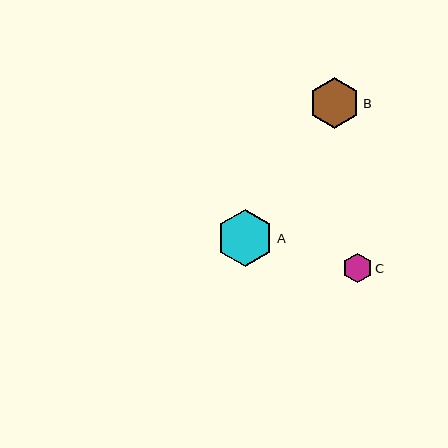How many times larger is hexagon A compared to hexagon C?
Hexagon A is approximately 2.0 times the size of hexagon C.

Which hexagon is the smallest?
Hexagon C is the smallest with a size of approximately 29 pixels.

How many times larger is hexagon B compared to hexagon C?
Hexagon B is approximately 1.7 times the size of hexagon C.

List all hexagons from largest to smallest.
From largest to smallest: A, B, C.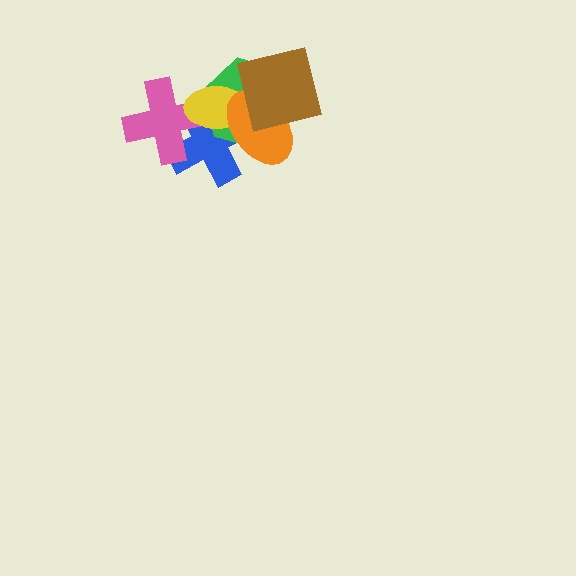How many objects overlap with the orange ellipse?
4 objects overlap with the orange ellipse.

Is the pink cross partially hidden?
Yes, it is partially covered by another shape.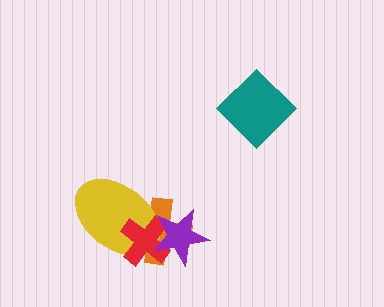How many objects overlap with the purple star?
3 objects overlap with the purple star.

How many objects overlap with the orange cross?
3 objects overlap with the orange cross.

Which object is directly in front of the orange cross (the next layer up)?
The yellow ellipse is directly in front of the orange cross.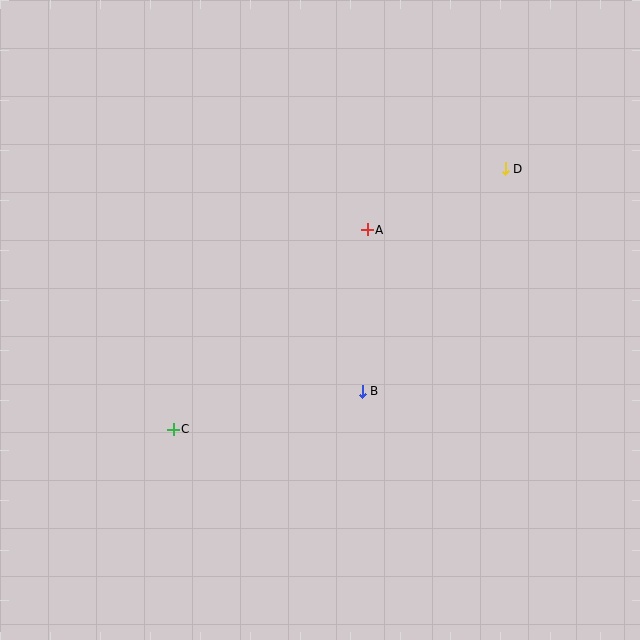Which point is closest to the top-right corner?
Point D is closest to the top-right corner.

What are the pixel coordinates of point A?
Point A is at (367, 230).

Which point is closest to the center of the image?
Point B at (362, 391) is closest to the center.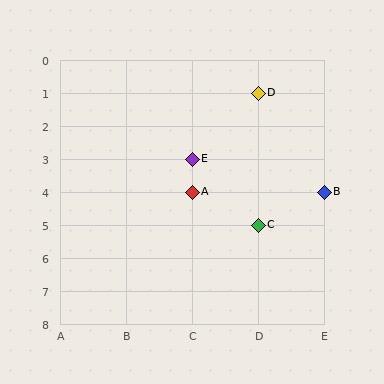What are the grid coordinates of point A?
Point A is at grid coordinates (C, 4).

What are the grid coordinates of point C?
Point C is at grid coordinates (D, 5).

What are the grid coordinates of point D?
Point D is at grid coordinates (D, 1).